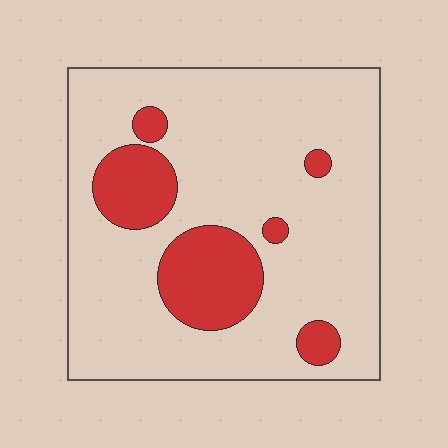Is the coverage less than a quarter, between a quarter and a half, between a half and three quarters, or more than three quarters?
Less than a quarter.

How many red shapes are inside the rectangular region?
6.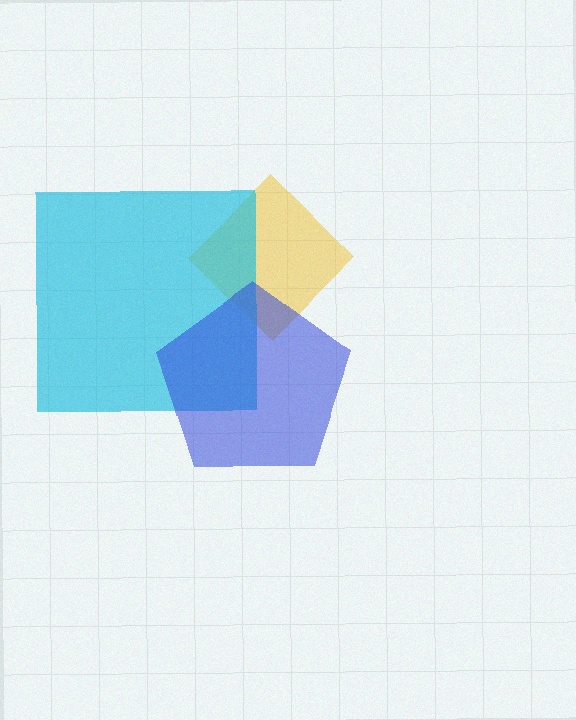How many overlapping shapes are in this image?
There are 3 overlapping shapes in the image.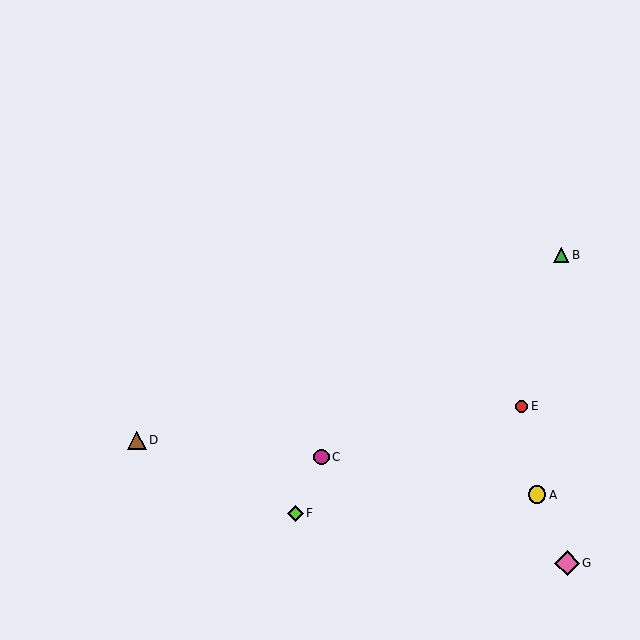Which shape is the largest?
The pink diamond (labeled G) is the largest.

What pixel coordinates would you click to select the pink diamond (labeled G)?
Click at (567, 563) to select the pink diamond G.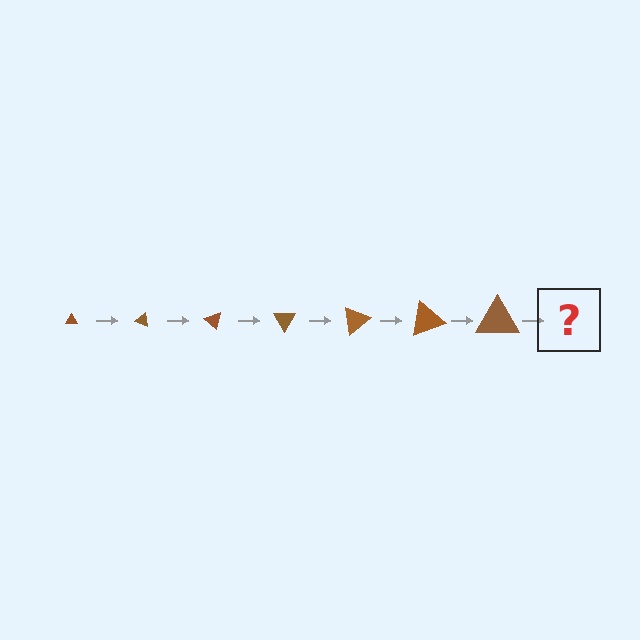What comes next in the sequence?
The next element should be a triangle, larger than the previous one and rotated 140 degrees from the start.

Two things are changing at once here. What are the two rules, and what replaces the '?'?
The two rules are that the triangle grows larger each step and it rotates 20 degrees each step. The '?' should be a triangle, larger than the previous one and rotated 140 degrees from the start.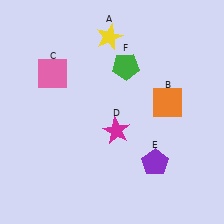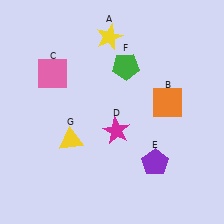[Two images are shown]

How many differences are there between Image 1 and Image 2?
There is 1 difference between the two images.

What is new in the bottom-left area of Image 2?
A yellow triangle (G) was added in the bottom-left area of Image 2.